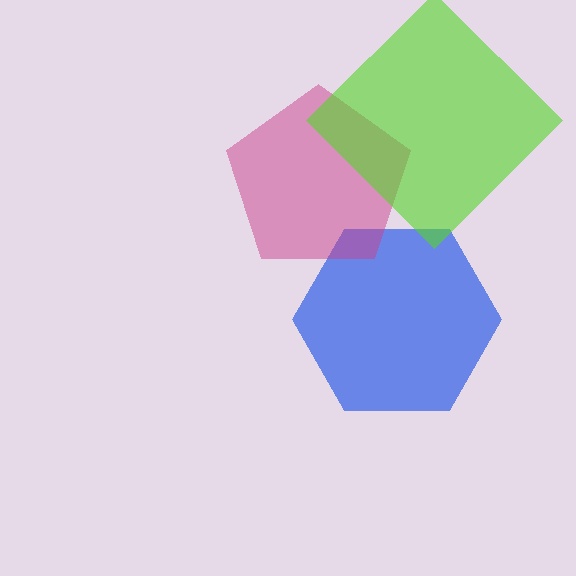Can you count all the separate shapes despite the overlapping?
Yes, there are 3 separate shapes.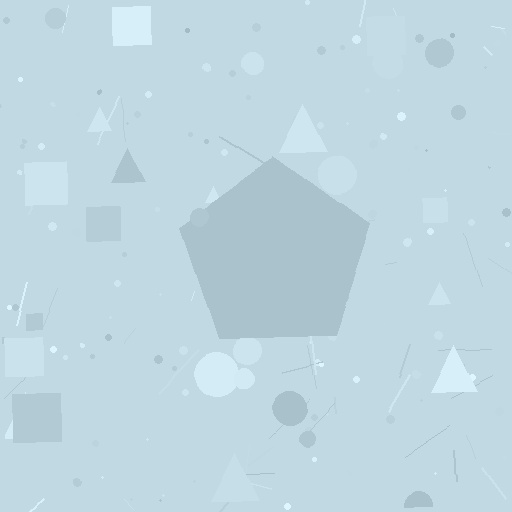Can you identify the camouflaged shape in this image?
The camouflaged shape is a pentagon.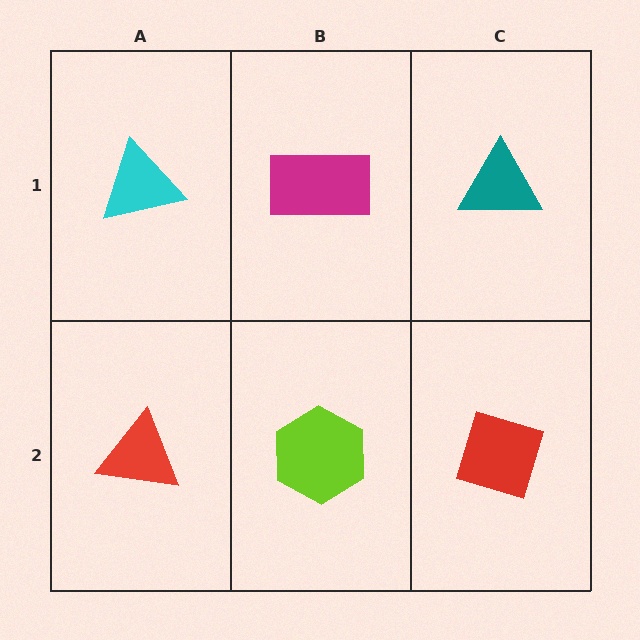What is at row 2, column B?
A lime hexagon.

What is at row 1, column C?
A teal triangle.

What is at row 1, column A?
A cyan triangle.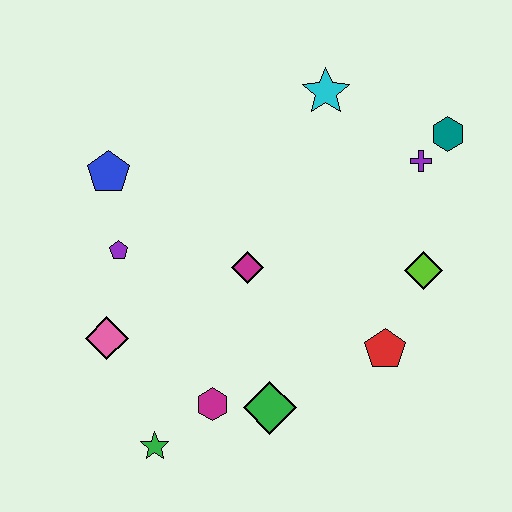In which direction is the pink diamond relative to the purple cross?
The pink diamond is to the left of the purple cross.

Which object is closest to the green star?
The magenta hexagon is closest to the green star.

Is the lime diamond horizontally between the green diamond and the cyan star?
No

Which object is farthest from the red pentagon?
The blue pentagon is farthest from the red pentagon.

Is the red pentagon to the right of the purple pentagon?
Yes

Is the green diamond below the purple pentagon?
Yes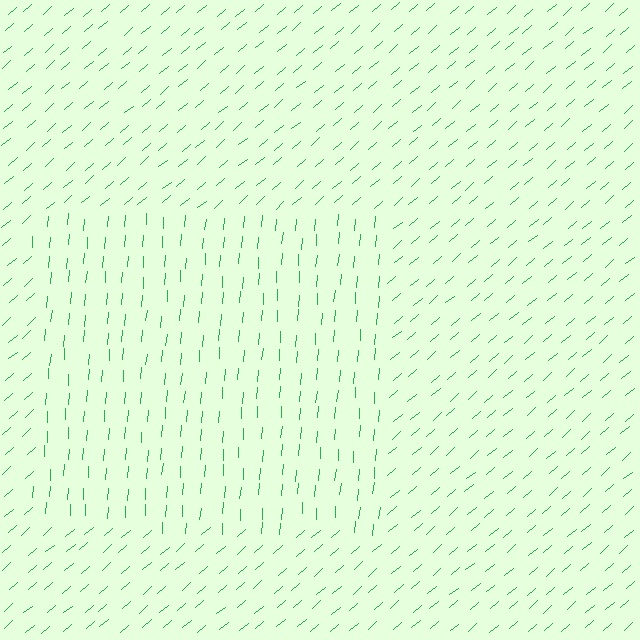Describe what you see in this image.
The image is filled with small green line segments. A rectangle region in the image has lines oriented differently from the surrounding lines, creating a visible texture boundary.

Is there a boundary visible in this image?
Yes, there is a texture boundary formed by a change in line orientation.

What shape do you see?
I see a rectangle.